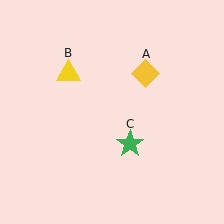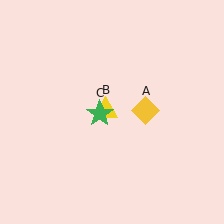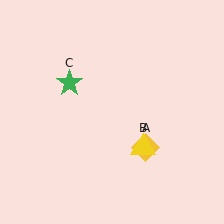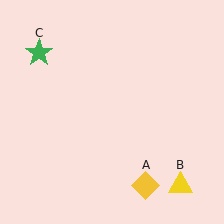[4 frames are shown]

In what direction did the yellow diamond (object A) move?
The yellow diamond (object A) moved down.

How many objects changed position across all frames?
3 objects changed position: yellow diamond (object A), yellow triangle (object B), green star (object C).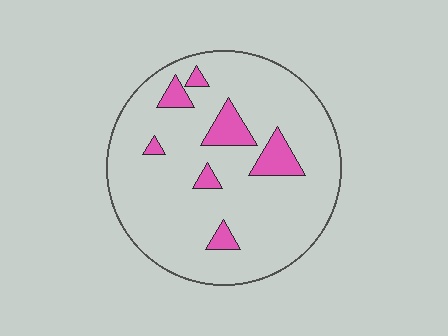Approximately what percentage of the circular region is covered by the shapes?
Approximately 10%.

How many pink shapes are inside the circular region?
7.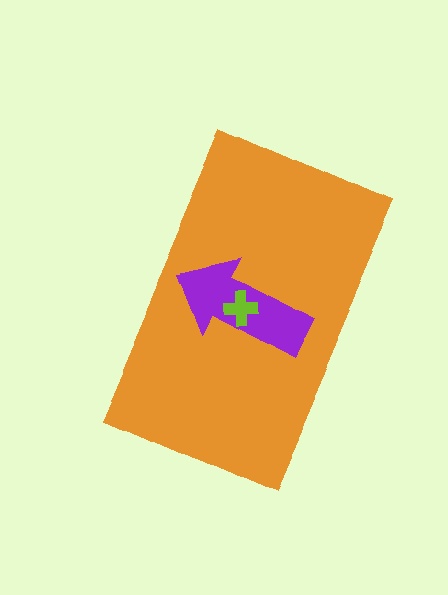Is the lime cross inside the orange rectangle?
Yes.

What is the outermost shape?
The orange rectangle.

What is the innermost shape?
The lime cross.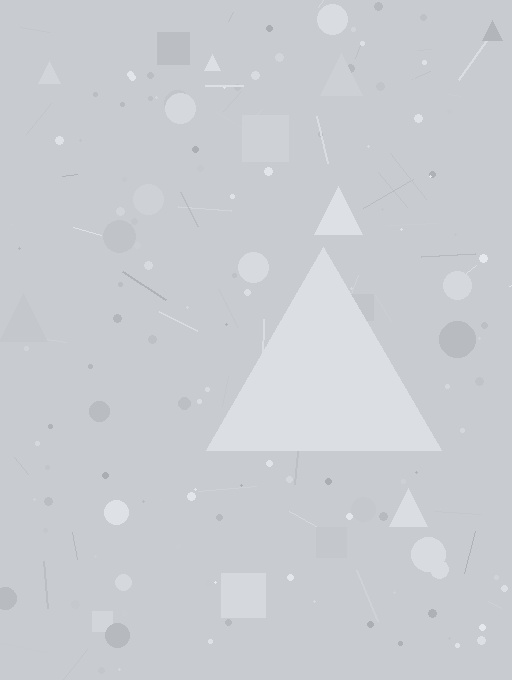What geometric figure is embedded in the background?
A triangle is embedded in the background.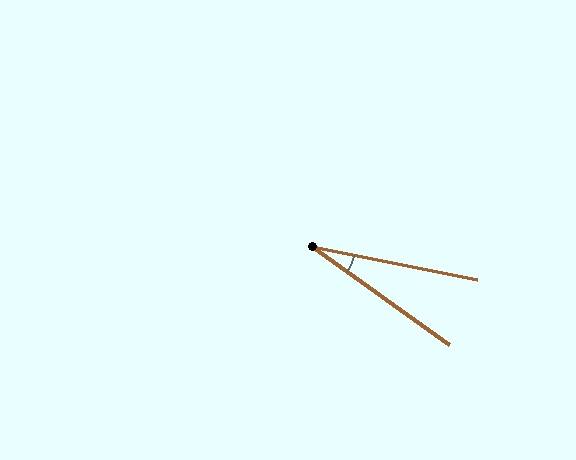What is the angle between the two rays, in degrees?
Approximately 24 degrees.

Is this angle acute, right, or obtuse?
It is acute.